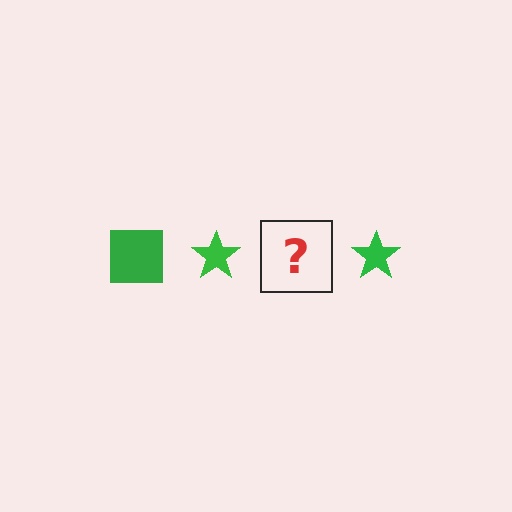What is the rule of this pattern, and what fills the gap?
The rule is that the pattern cycles through square, star shapes in green. The gap should be filled with a green square.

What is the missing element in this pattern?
The missing element is a green square.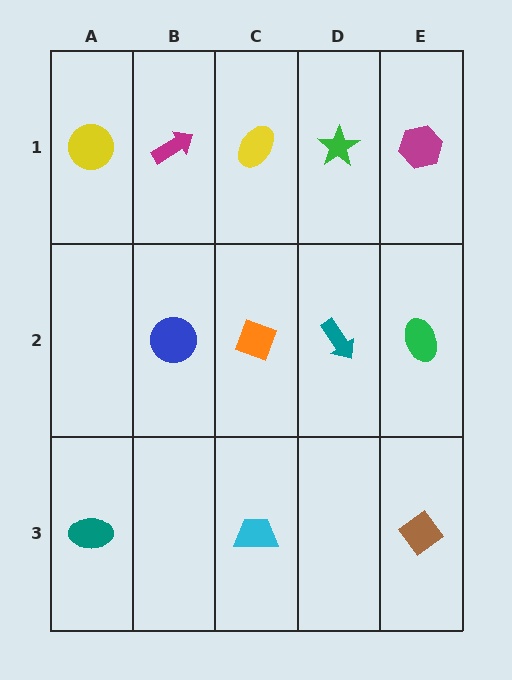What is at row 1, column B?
A magenta arrow.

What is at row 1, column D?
A green star.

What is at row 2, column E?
A green ellipse.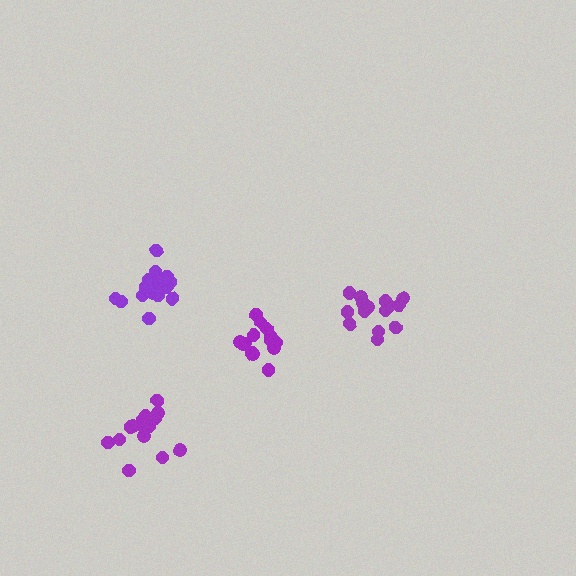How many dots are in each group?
Group 1: 16 dots, Group 2: 17 dots, Group 3: 14 dots, Group 4: 15 dots (62 total).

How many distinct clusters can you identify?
There are 4 distinct clusters.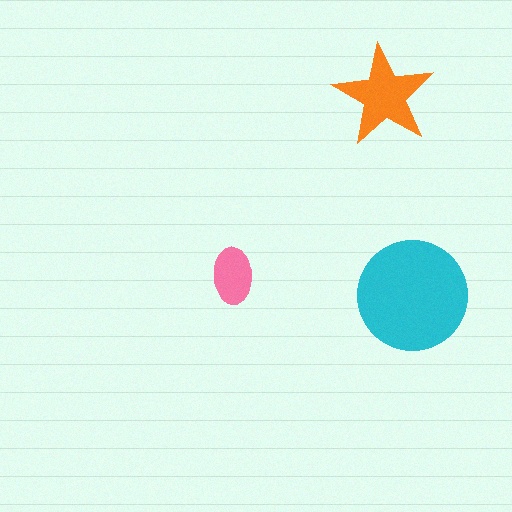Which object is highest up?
The orange star is topmost.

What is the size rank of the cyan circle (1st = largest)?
1st.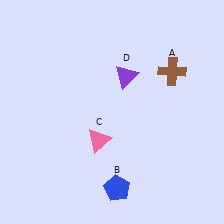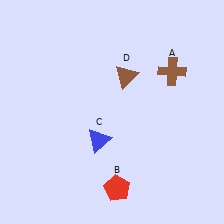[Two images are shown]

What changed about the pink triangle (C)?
In Image 1, C is pink. In Image 2, it changed to blue.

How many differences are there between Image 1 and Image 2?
There are 3 differences between the two images.